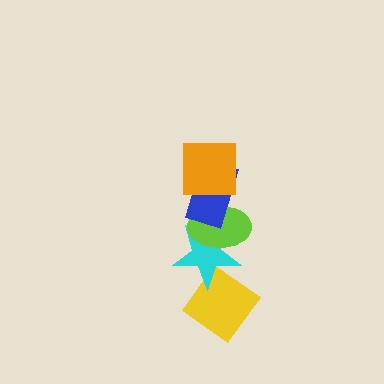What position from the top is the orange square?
The orange square is 1st from the top.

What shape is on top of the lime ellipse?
The blue rectangle is on top of the lime ellipse.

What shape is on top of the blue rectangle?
The orange square is on top of the blue rectangle.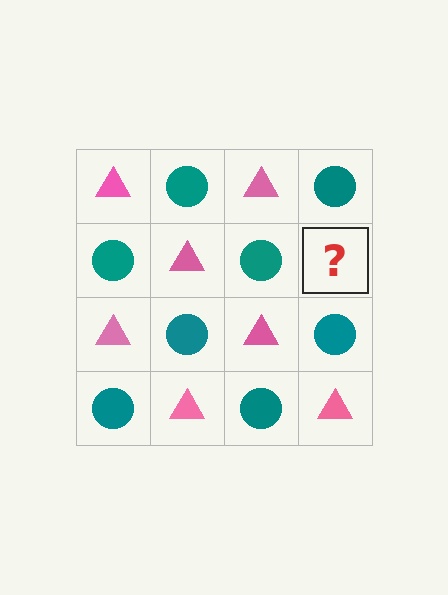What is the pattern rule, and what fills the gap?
The rule is that it alternates pink triangle and teal circle in a checkerboard pattern. The gap should be filled with a pink triangle.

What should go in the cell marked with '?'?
The missing cell should contain a pink triangle.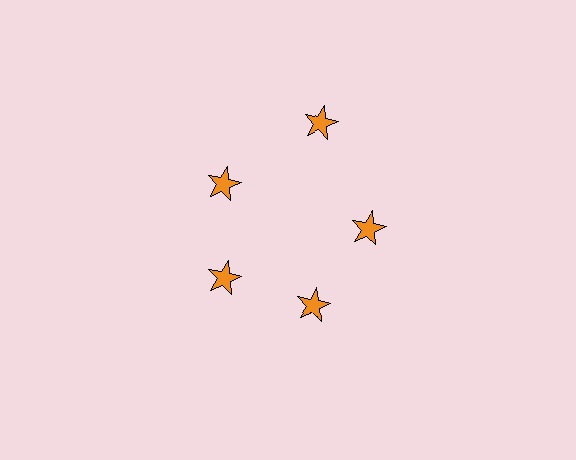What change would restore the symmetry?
The symmetry would be restored by moving it inward, back onto the ring so that all 5 stars sit at equal angles and equal distance from the center.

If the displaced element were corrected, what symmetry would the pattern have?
It would have 5-fold rotational symmetry — the pattern would map onto itself every 72 degrees.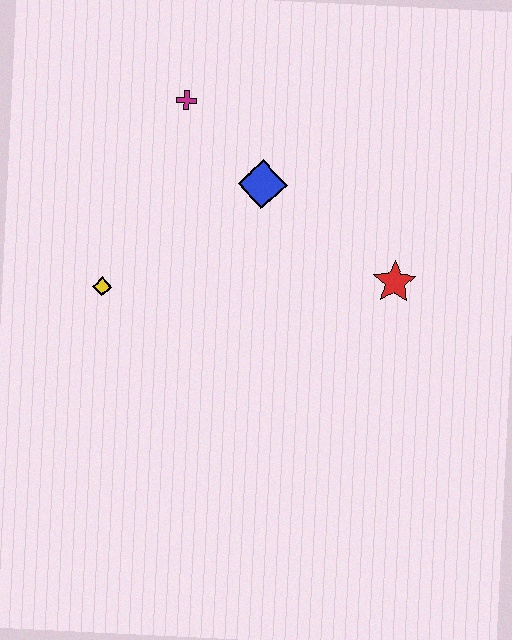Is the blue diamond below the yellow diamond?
No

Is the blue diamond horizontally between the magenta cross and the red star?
Yes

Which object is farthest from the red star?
The yellow diamond is farthest from the red star.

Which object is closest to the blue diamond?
The magenta cross is closest to the blue diamond.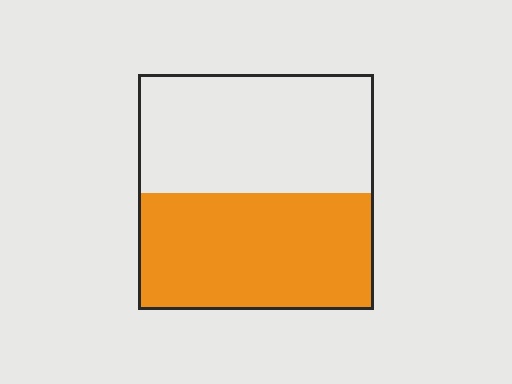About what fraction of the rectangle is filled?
About one half (1/2).